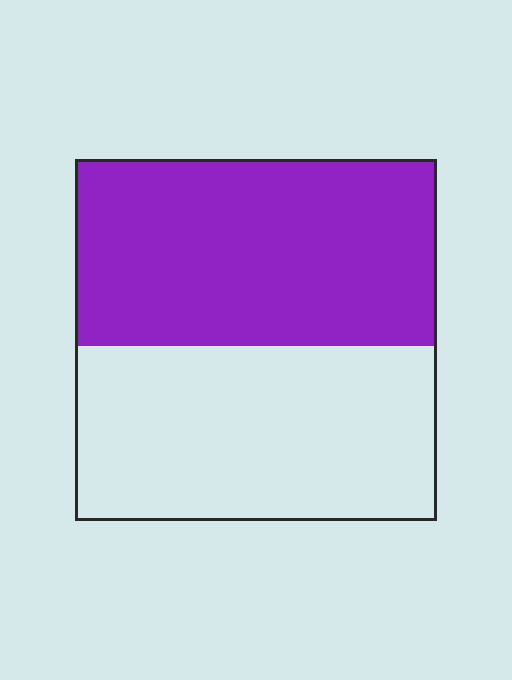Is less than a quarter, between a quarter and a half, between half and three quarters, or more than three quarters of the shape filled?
Between half and three quarters.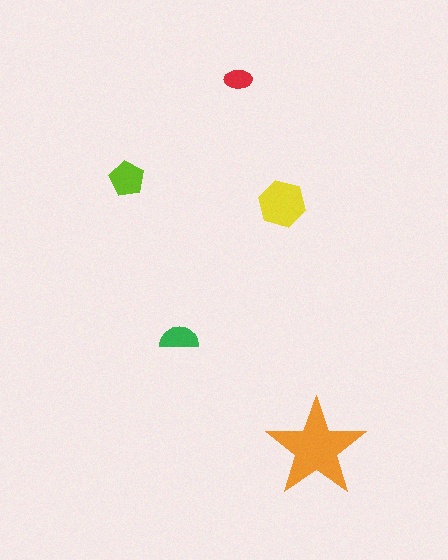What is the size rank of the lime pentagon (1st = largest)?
3rd.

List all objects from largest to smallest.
The orange star, the yellow hexagon, the lime pentagon, the green semicircle, the red ellipse.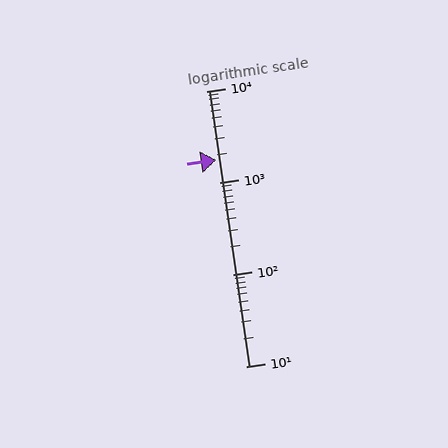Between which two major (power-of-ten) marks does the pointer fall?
The pointer is between 1000 and 10000.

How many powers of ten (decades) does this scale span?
The scale spans 3 decades, from 10 to 10000.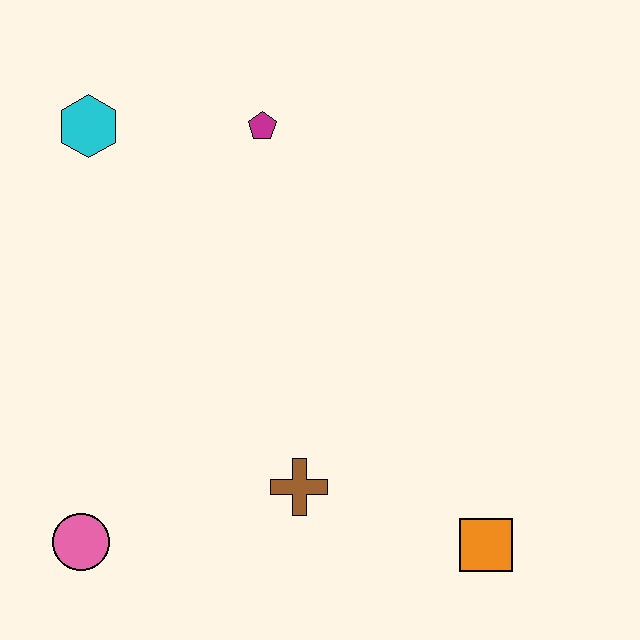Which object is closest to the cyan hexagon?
The magenta pentagon is closest to the cyan hexagon.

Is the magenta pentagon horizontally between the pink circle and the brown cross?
Yes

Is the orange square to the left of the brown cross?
No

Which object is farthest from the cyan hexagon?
The orange square is farthest from the cyan hexagon.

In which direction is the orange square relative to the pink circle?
The orange square is to the right of the pink circle.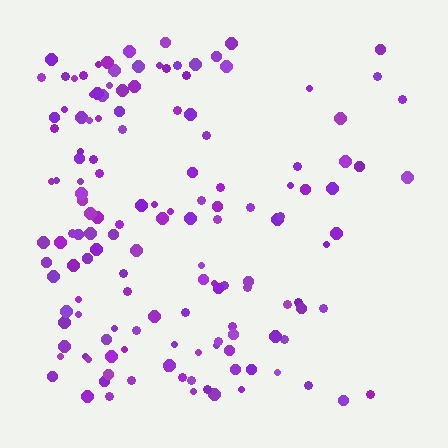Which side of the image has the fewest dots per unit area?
The right.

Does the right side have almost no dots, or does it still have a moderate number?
Still a moderate number, just noticeably fewer than the left.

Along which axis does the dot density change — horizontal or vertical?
Horizontal.